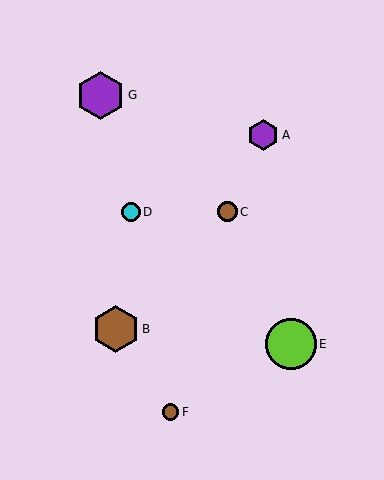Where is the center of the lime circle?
The center of the lime circle is at (291, 344).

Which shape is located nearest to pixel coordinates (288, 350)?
The lime circle (labeled E) at (291, 344) is nearest to that location.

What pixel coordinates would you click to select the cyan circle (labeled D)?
Click at (131, 212) to select the cyan circle D.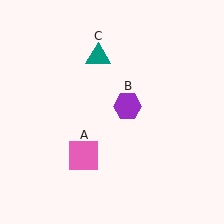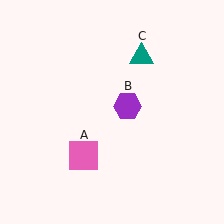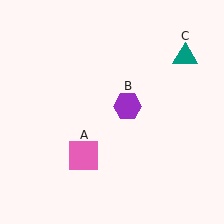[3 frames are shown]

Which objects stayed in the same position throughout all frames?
Pink square (object A) and purple hexagon (object B) remained stationary.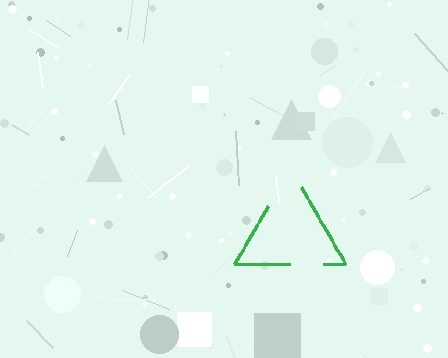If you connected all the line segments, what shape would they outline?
They would outline a triangle.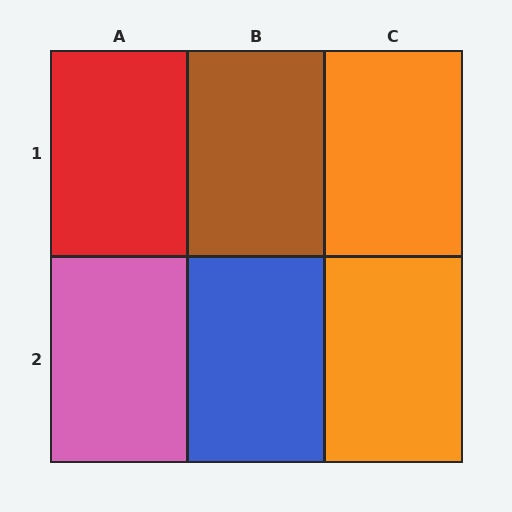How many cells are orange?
2 cells are orange.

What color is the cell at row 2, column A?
Pink.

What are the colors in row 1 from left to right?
Red, brown, orange.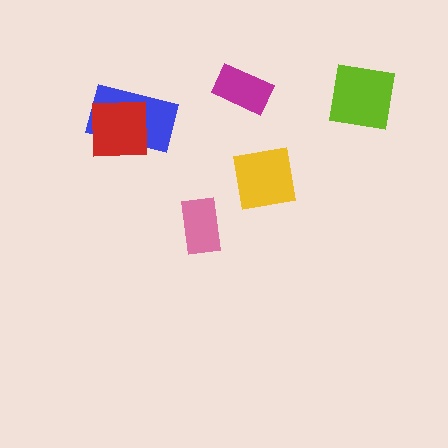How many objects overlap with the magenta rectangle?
0 objects overlap with the magenta rectangle.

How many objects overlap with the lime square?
0 objects overlap with the lime square.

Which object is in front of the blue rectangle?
The red square is in front of the blue rectangle.